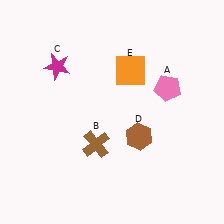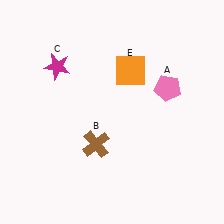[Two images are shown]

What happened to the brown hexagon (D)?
The brown hexagon (D) was removed in Image 2. It was in the bottom-right area of Image 1.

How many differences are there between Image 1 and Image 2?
There is 1 difference between the two images.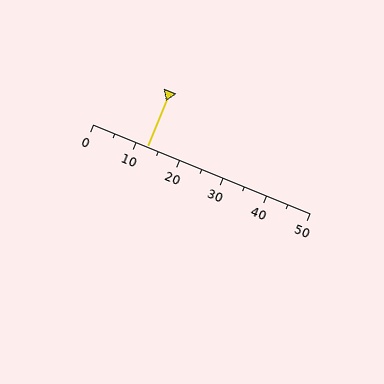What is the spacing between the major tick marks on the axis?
The major ticks are spaced 10 apart.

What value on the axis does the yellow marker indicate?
The marker indicates approximately 12.5.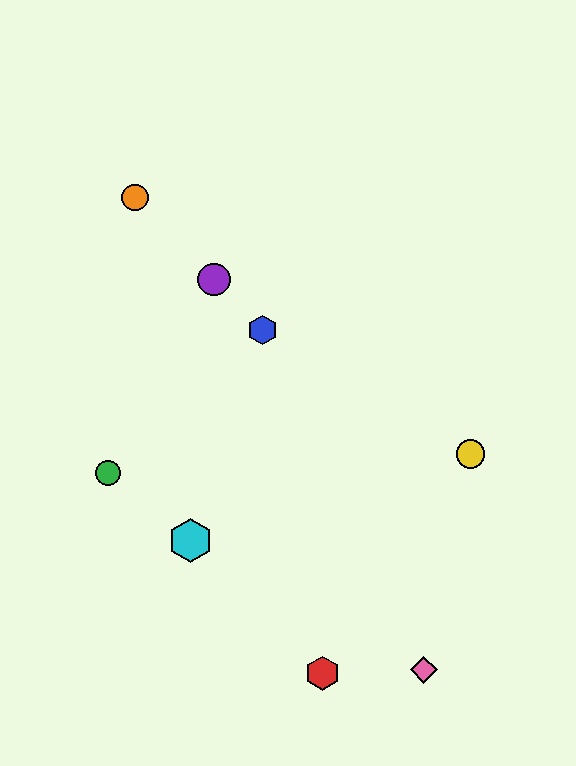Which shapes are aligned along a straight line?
The blue hexagon, the purple circle, the orange circle are aligned along a straight line.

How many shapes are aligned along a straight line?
3 shapes (the blue hexagon, the purple circle, the orange circle) are aligned along a straight line.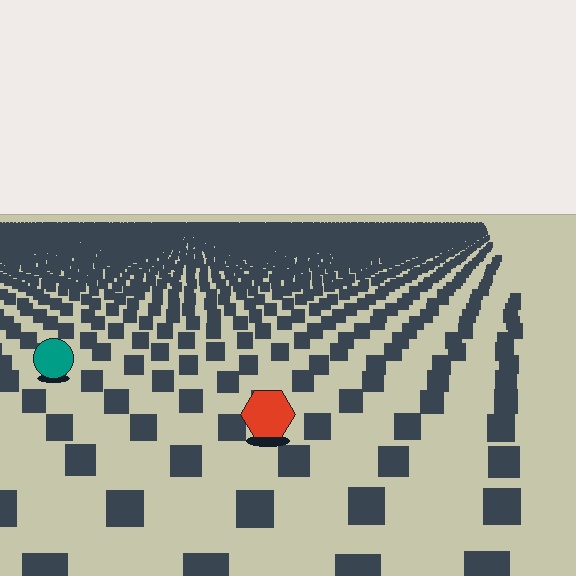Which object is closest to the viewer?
The red hexagon is closest. The texture marks near it are larger and more spread out.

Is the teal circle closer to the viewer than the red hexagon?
No. The red hexagon is closer — you can tell from the texture gradient: the ground texture is coarser near it.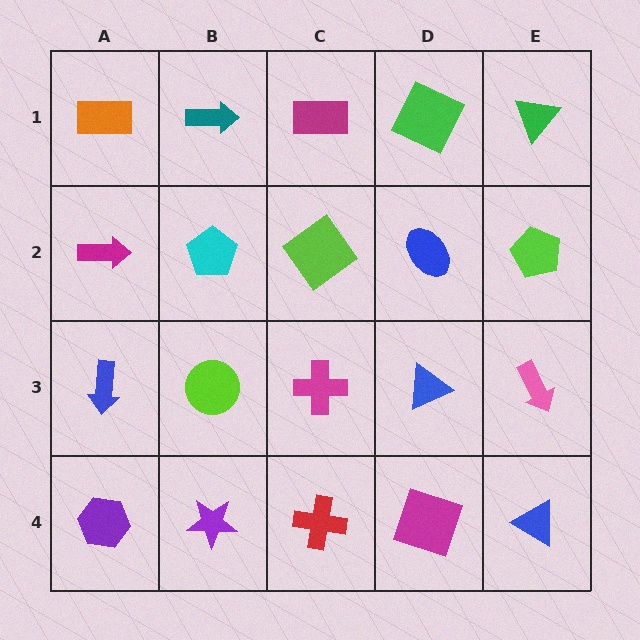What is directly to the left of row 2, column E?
A blue ellipse.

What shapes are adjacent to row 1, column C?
A lime diamond (row 2, column C), a teal arrow (row 1, column B), a green square (row 1, column D).